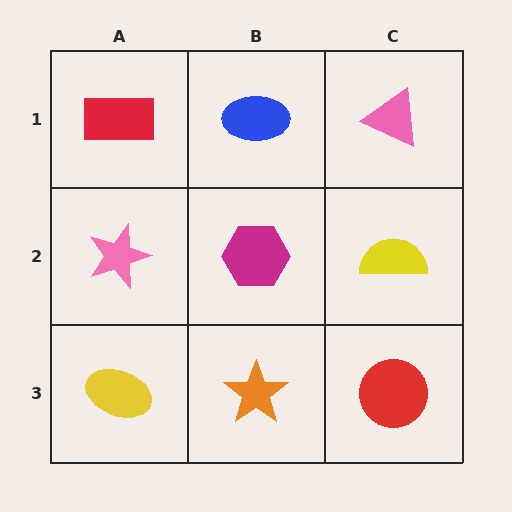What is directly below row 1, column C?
A yellow semicircle.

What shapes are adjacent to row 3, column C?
A yellow semicircle (row 2, column C), an orange star (row 3, column B).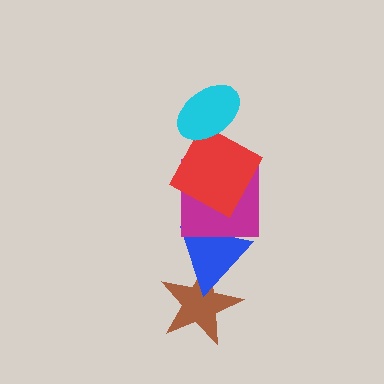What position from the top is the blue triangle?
The blue triangle is 4th from the top.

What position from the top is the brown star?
The brown star is 5th from the top.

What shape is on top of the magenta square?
The red square is on top of the magenta square.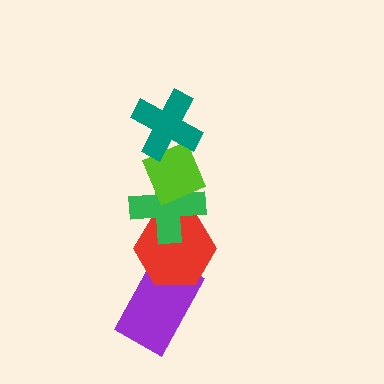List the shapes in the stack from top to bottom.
From top to bottom: the teal cross, the lime diamond, the green cross, the red hexagon, the purple rectangle.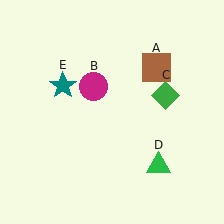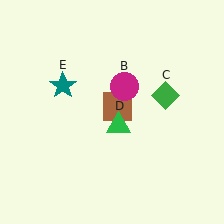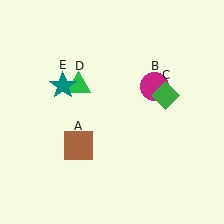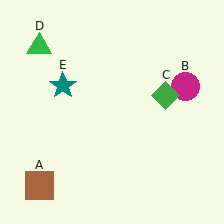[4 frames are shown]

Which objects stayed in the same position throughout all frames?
Green diamond (object C) and teal star (object E) remained stationary.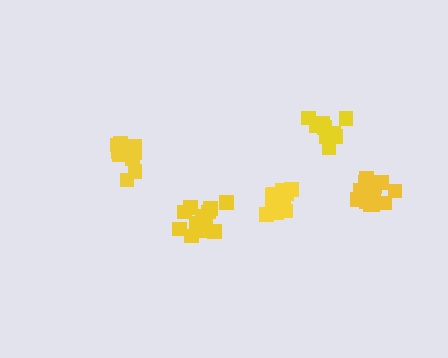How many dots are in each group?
Group 1: 15 dots, Group 2: 14 dots, Group 3: 12 dots, Group 4: 15 dots, Group 5: 14 dots (70 total).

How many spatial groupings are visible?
There are 5 spatial groupings.